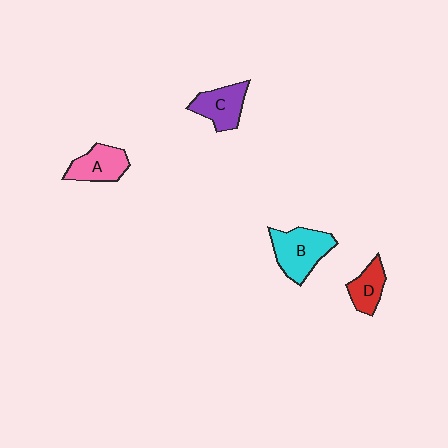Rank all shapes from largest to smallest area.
From largest to smallest: B (cyan), C (purple), A (pink), D (red).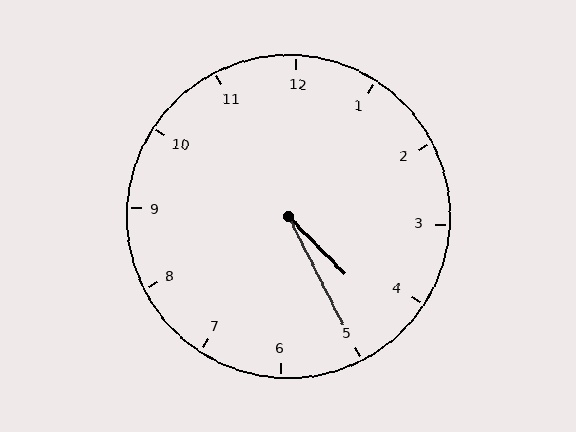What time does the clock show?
4:25.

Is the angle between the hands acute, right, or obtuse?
It is acute.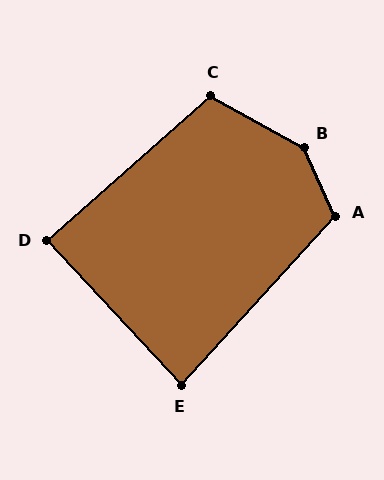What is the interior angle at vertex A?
Approximately 113 degrees (obtuse).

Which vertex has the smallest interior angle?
E, at approximately 86 degrees.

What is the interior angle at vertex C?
Approximately 110 degrees (obtuse).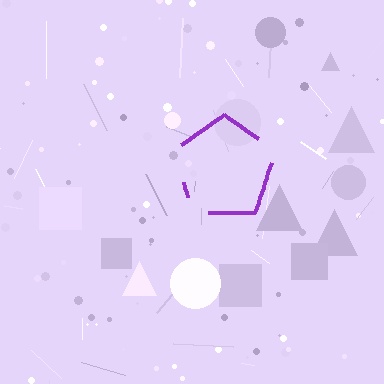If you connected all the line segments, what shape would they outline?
They would outline a pentagon.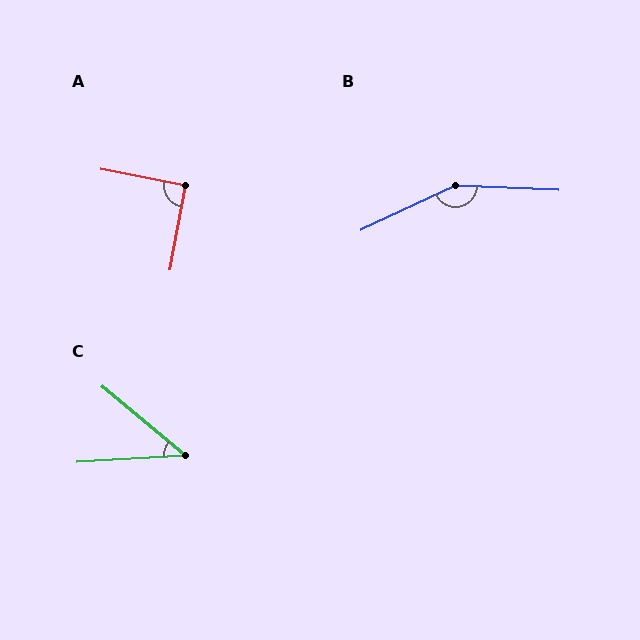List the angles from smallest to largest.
C (43°), A (91°), B (153°).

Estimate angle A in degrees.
Approximately 91 degrees.